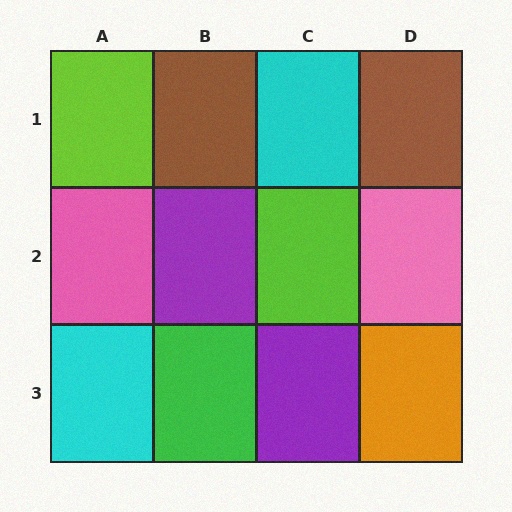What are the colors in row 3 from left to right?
Cyan, green, purple, orange.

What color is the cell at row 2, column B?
Purple.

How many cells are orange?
1 cell is orange.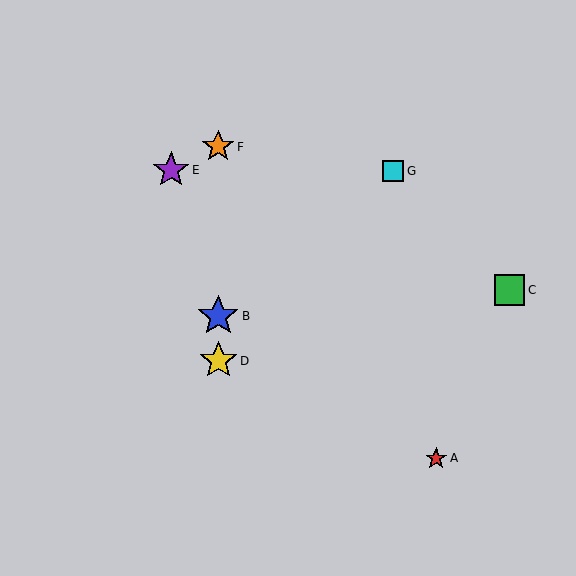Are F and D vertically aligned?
Yes, both are at x≈218.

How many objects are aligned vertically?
3 objects (B, D, F) are aligned vertically.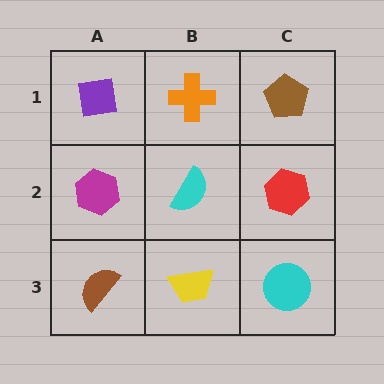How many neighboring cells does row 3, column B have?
3.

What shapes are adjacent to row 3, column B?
A cyan semicircle (row 2, column B), a brown semicircle (row 3, column A), a cyan circle (row 3, column C).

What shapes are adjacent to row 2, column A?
A purple square (row 1, column A), a brown semicircle (row 3, column A), a cyan semicircle (row 2, column B).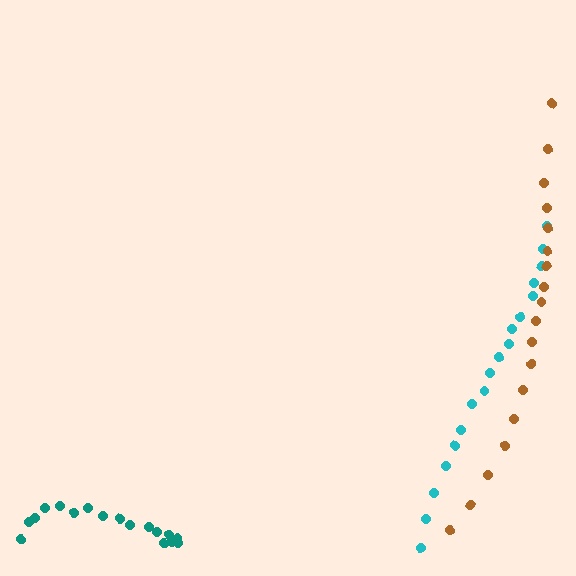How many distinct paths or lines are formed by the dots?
There are 3 distinct paths.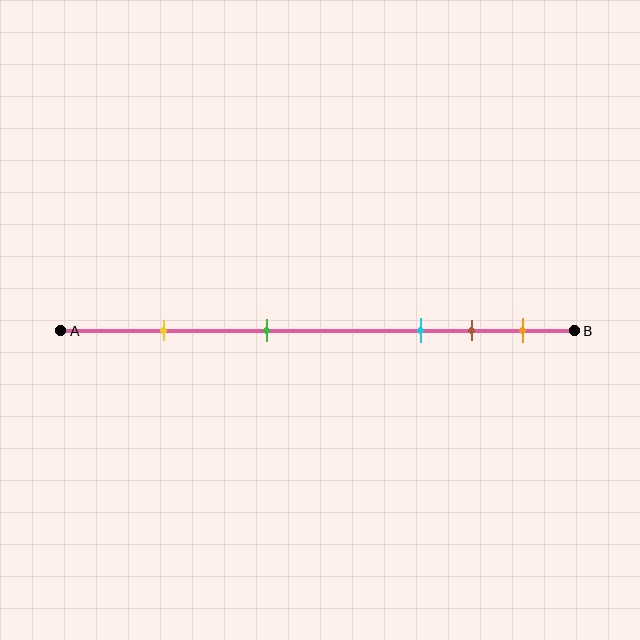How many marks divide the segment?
There are 5 marks dividing the segment.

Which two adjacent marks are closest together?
The brown and orange marks are the closest adjacent pair.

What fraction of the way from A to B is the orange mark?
The orange mark is approximately 90% (0.9) of the way from A to B.